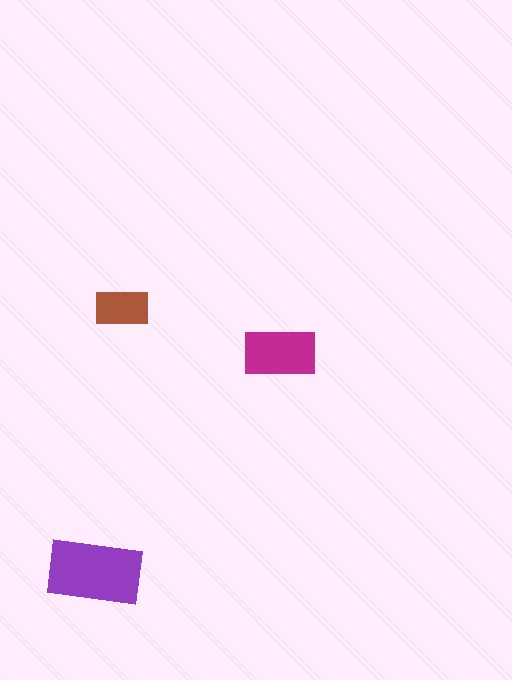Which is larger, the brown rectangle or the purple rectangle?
The purple one.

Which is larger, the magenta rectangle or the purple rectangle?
The purple one.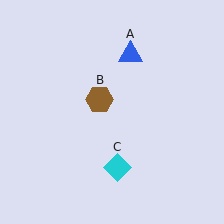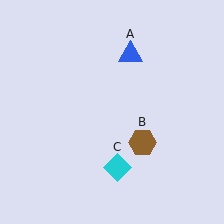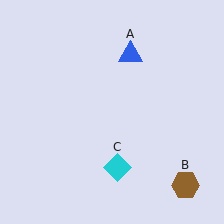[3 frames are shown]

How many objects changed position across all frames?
1 object changed position: brown hexagon (object B).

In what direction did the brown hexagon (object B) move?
The brown hexagon (object B) moved down and to the right.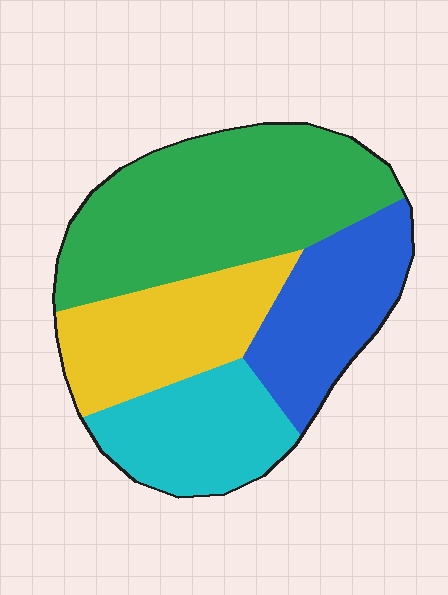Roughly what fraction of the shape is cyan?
Cyan covers 19% of the shape.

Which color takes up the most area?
Green, at roughly 40%.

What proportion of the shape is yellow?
Yellow takes up about one fifth (1/5) of the shape.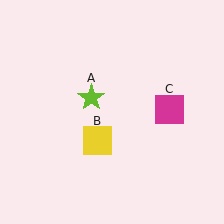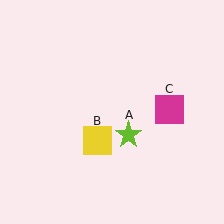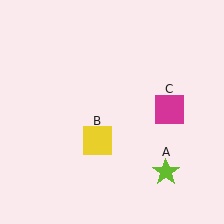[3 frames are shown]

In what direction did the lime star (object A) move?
The lime star (object A) moved down and to the right.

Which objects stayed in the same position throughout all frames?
Yellow square (object B) and magenta square (object C) remained stationary.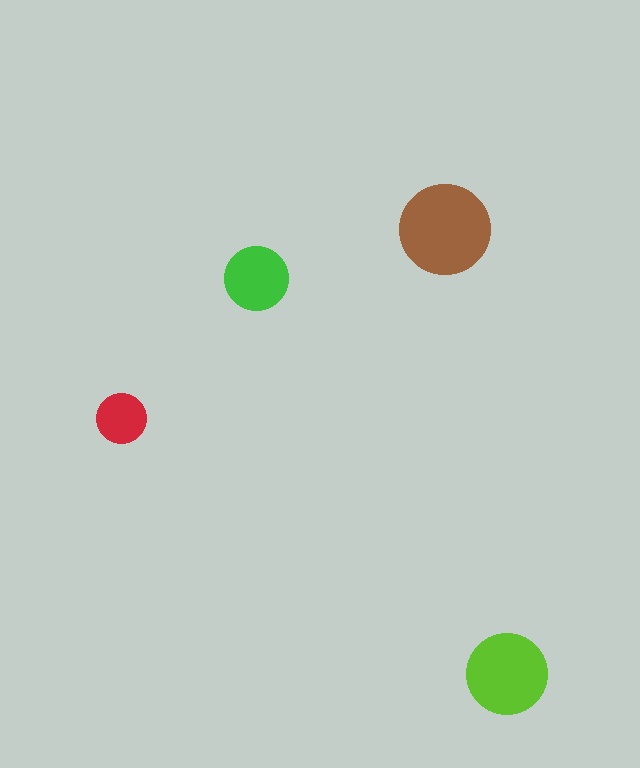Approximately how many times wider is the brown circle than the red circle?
About 2 times wider.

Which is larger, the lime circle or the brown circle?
The brown one.